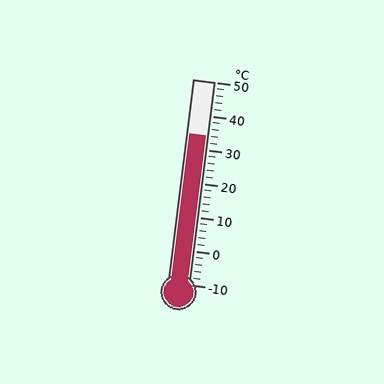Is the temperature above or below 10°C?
The temperature is above 10°C.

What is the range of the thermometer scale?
The thermometer scale ranges from -10°C to 50°C.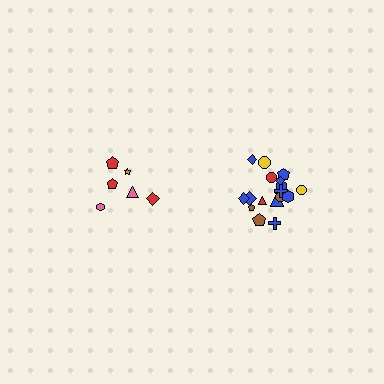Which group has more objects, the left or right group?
The right group.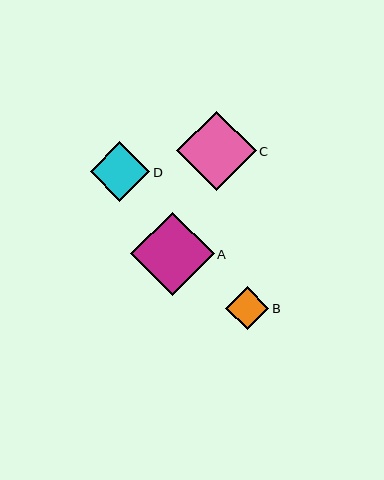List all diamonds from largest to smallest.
From largest to smallest: A, C, D, B.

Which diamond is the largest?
Diamond A is the largest with a size of approximately 84 pixels.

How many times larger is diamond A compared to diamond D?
Diamond A is approximately 1.4 times the size of diamond D.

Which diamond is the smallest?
Diamond B is the smallest with a size of approximately 43 pixels.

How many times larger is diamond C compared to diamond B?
Diamond C is approximately 1.8 times the size of diamond B.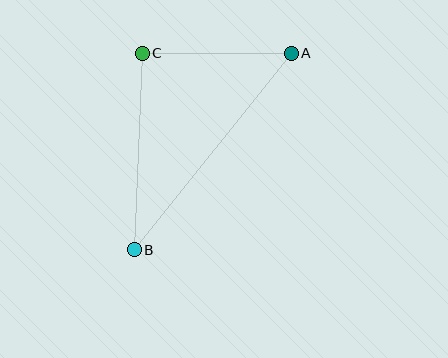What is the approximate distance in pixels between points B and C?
The distance between B and C is approximately 197 pixels.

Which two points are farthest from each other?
Points A and B are farthest from each other.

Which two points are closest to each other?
Points A and C are closest to each other.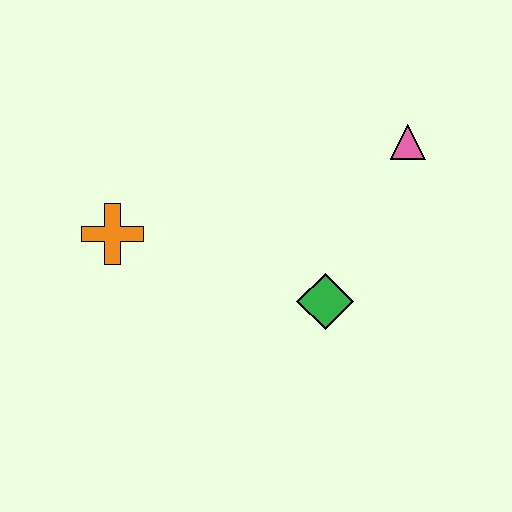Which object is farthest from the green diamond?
The orange cross is farthest from the green diamond.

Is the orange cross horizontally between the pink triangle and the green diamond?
No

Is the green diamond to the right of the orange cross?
Yes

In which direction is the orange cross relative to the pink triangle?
The orange cross is to the left of the pink triangle.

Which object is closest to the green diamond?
The pink triangle is closest to the green diamond.